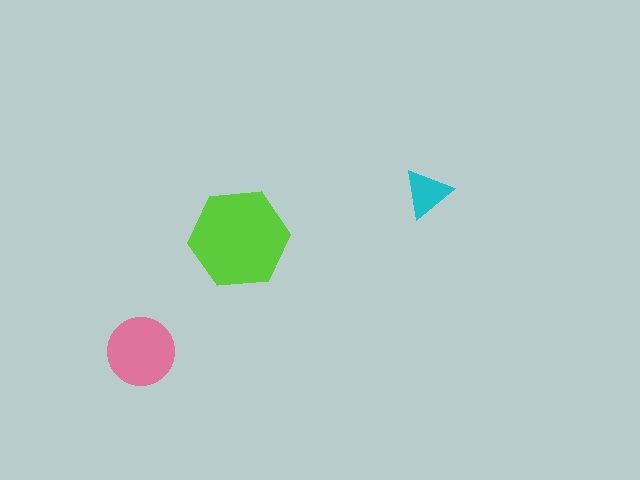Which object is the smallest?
The cyan triangle.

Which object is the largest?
The lime hexagon.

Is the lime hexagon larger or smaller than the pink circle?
Larger.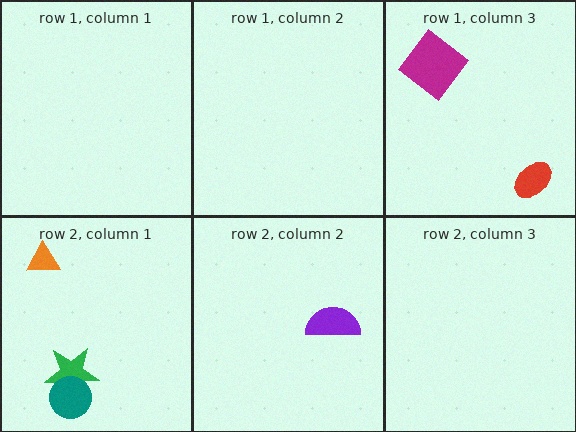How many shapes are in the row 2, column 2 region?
1.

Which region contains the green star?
The row 2, column 1 region.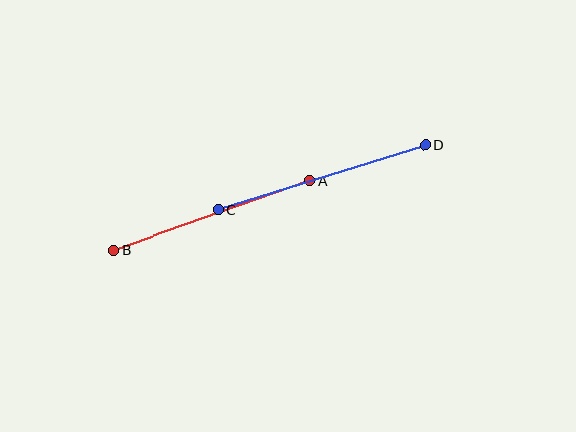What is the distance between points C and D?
The distance is approximately 217 pixels.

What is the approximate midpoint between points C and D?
The midpoint is at approximately (322, 178) pixels.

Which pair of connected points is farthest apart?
Points C and D are farthest apart.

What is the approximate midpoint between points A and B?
The midpoint is at approximately (212, 215) pixels.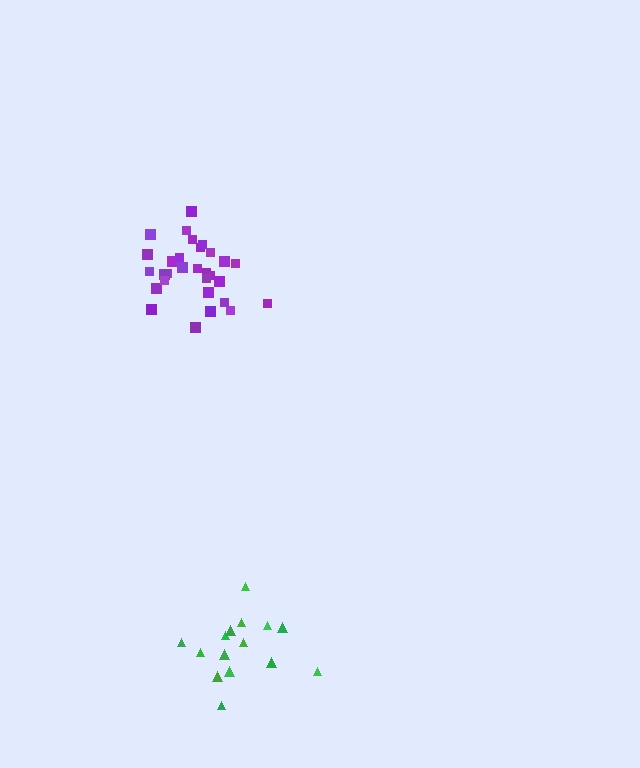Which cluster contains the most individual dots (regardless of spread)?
Purple (31).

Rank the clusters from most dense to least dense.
purple, green.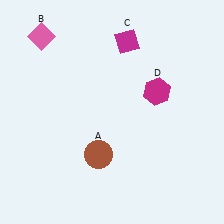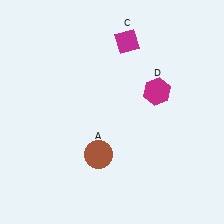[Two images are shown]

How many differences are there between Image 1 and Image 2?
There is 1 difference between the two images.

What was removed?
The pink diamond (B) was removed in Image 2.